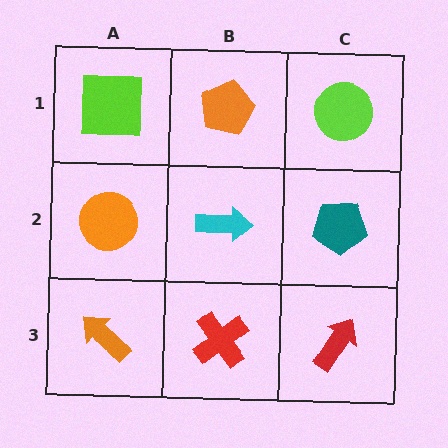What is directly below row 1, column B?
A cyan arrow.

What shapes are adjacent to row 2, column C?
A lime circle (row 1, column C), a red arrow (row 3, column C), a cyan arrow (row 2, column B).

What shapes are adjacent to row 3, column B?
A cyan arrow (row 2, column B), an orange arrow (row 3, column A), a red arrow (row 3, column C).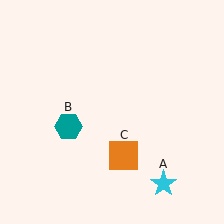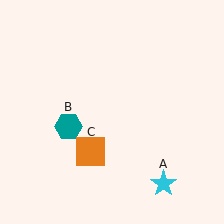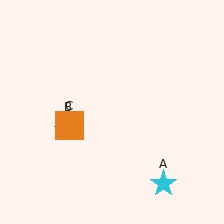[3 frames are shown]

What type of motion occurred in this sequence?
The orange square (object C) rotated clockwise around the center of the scene.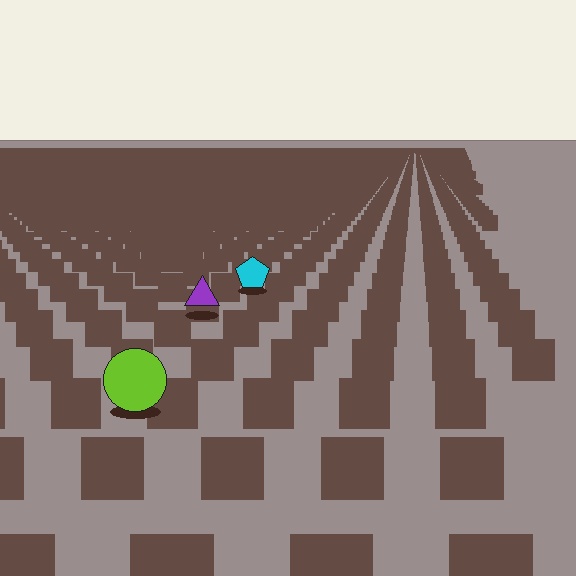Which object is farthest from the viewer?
The cyan pentagon is farthest from the viewer. It appears smaller and the ground texture around it is denser.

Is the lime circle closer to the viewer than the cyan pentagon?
Yes. The lime circle is closer — you can tell from the texture gradient: the ground texture is coarser near it.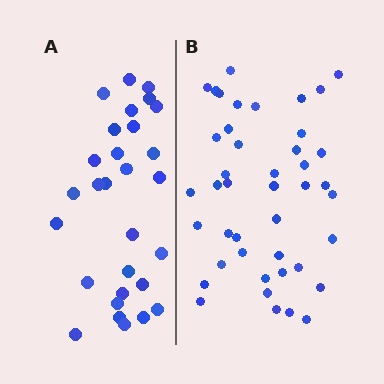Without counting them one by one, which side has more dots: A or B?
Region B (the right region) has more dots.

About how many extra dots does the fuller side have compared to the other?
Region B has approximately 15 more dots than region A.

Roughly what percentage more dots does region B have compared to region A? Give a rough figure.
About 50% more.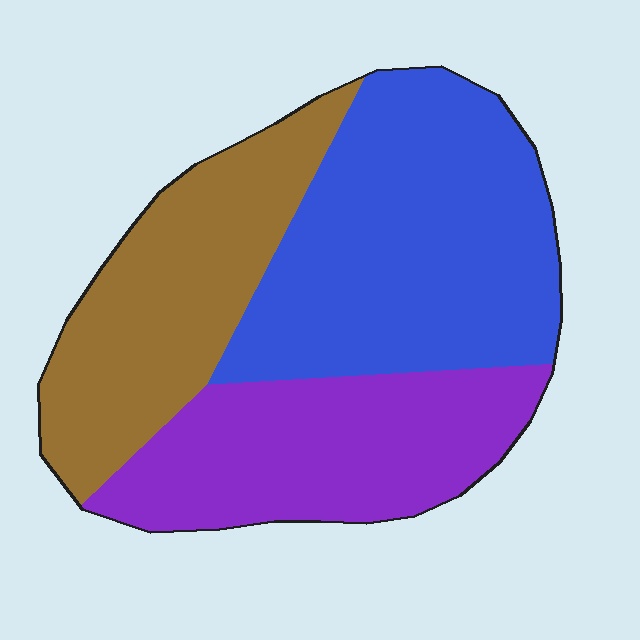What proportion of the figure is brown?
Brown covers 29% of the figure.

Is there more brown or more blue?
Blue.